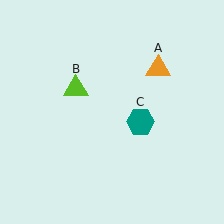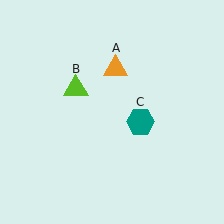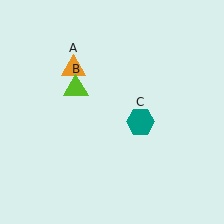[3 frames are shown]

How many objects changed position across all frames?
1 object changed position: orange triangle (object A).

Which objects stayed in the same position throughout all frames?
Lime triangle (object B) and teal hexagon (object C) remained stationary.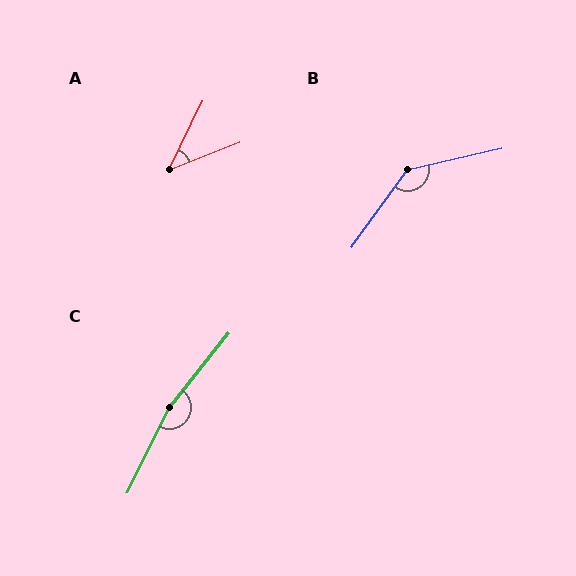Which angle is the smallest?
A, at approximately 43 degrees.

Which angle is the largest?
C, at approximately 168 degrees.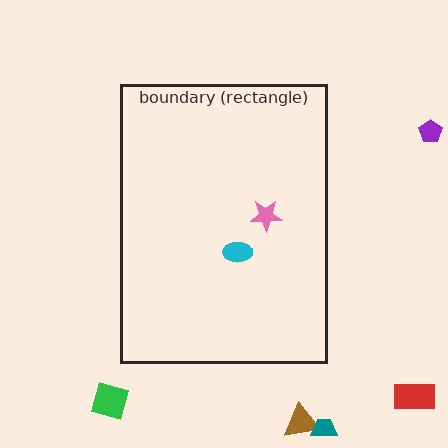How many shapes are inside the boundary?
2 inside, 5 outside.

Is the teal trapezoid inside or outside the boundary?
Outside.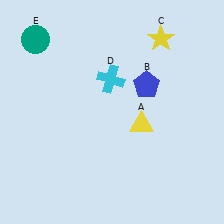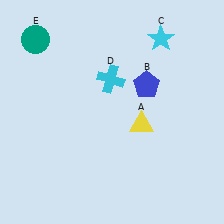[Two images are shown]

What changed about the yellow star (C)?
In Image 1, C is yellow. In Image 2, it changed to cyan.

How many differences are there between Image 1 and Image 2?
There is 1 difference between the two images.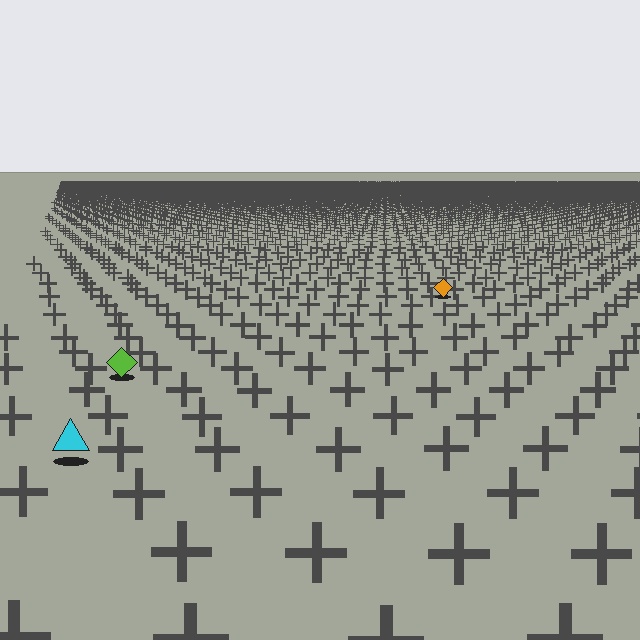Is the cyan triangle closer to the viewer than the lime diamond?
Yes. The cyan triangle is closer — you can tell from the texture gradient: the ground texture is coarser near it.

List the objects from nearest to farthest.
From nearest to farthest: the cyan triangle, the lime diamond, the orange diamond.